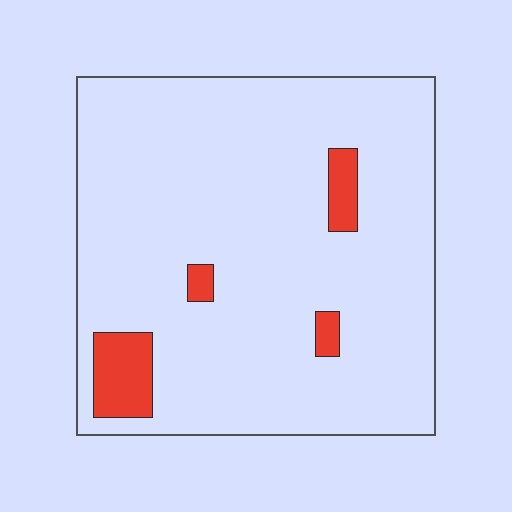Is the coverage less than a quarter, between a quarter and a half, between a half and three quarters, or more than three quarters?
Less than a quarter.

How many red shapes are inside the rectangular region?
4.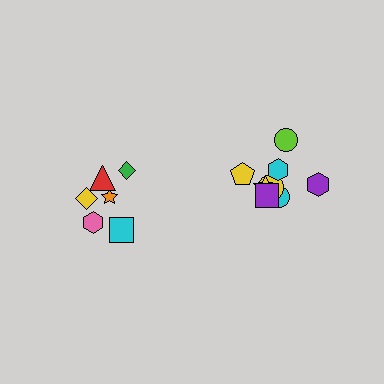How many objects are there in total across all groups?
There are 14 objects.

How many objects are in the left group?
There are 6 objects.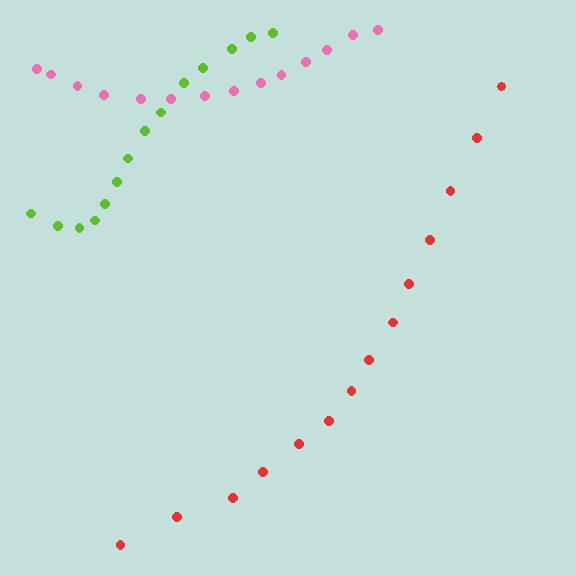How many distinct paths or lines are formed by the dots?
There are 3 distinct paths.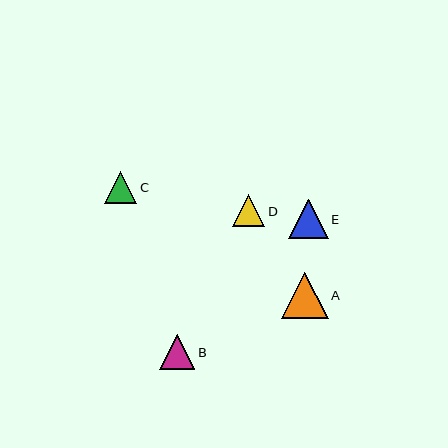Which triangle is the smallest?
Triangle C is the smallest with a size of approximately 32 pixels.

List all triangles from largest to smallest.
From largest to smallest: A, E, B, D, C.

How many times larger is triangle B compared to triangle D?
Triangle B is approximately 1.1 times the size of triangle D.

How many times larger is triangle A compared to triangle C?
Triangle A is approximately 1.4 times the size of triangle C.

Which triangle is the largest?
Triangle A is the largest with a size of approximately 46 pixels.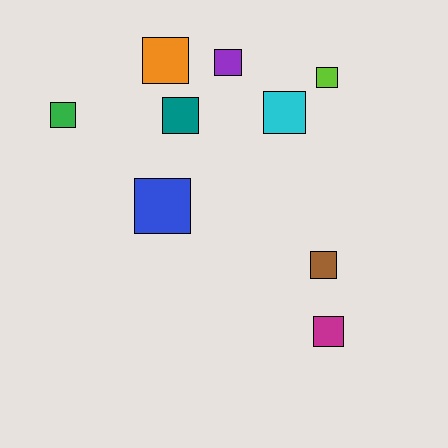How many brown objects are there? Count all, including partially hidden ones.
There is 1 brown object.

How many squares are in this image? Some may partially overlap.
There are 9 squares.